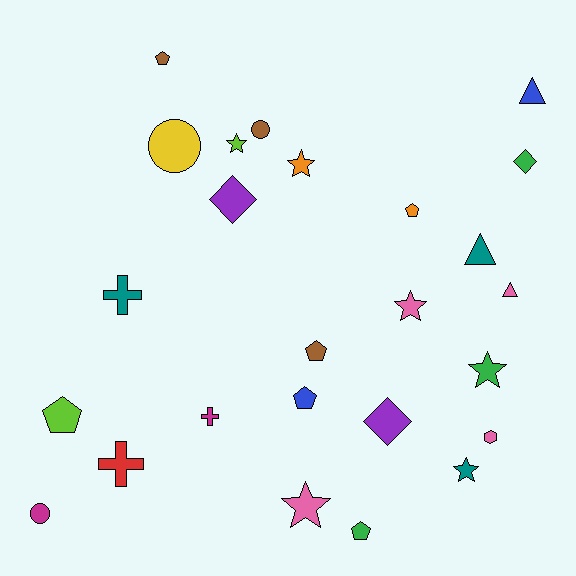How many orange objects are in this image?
There are 2 orange objects.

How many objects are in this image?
There are 25 objects.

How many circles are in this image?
There are 3 circles.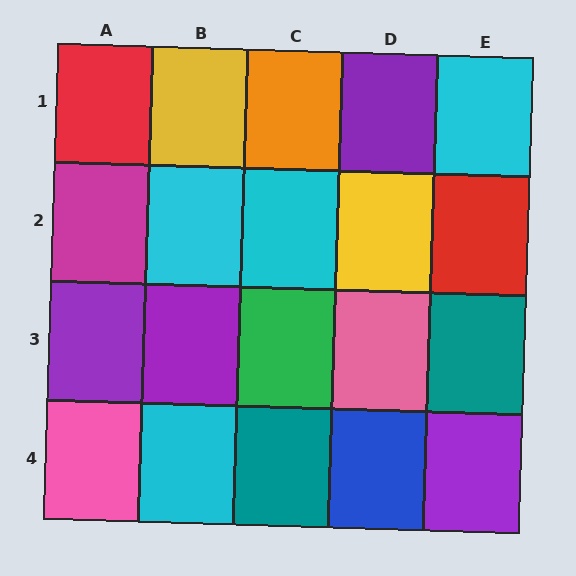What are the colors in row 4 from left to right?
Pink, cyan, teal, blue, purple.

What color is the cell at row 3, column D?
Pink.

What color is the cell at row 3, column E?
Teal.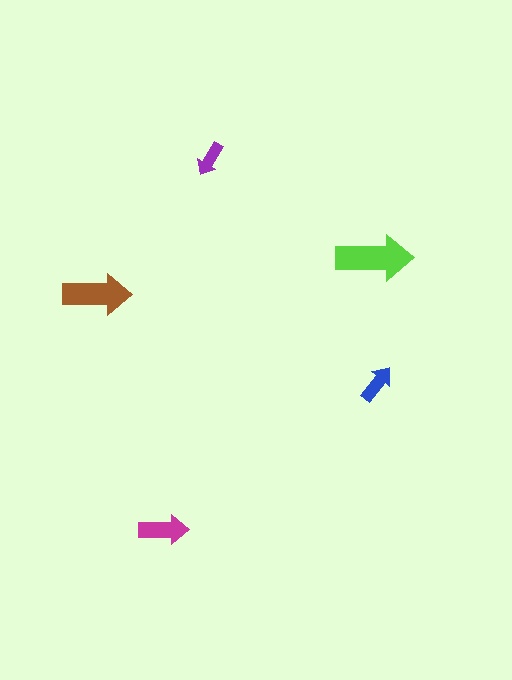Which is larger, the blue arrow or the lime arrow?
The lime one.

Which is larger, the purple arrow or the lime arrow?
The lime one.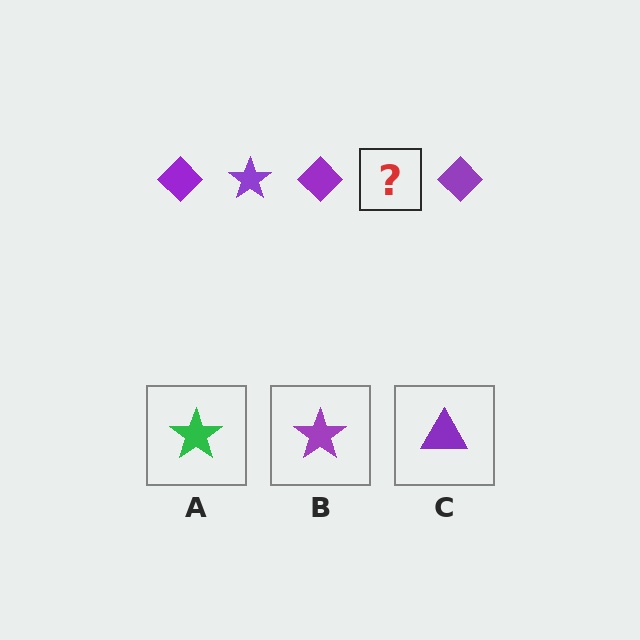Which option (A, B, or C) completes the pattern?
B.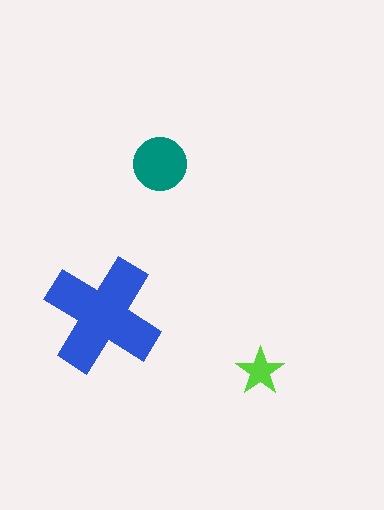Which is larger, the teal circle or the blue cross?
The blue cross.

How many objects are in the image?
There are 3 objects in the image.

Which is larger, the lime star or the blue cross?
The blue cross.